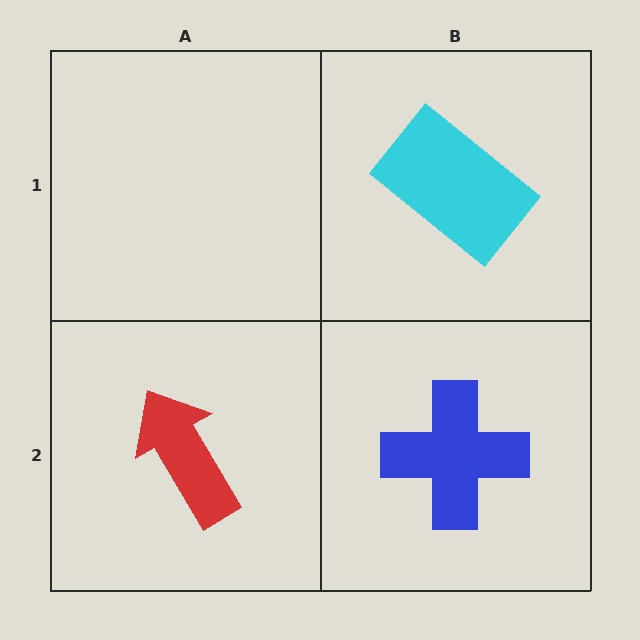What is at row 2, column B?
A blue cross.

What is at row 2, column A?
A red arrow.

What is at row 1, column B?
A cyan rectangle.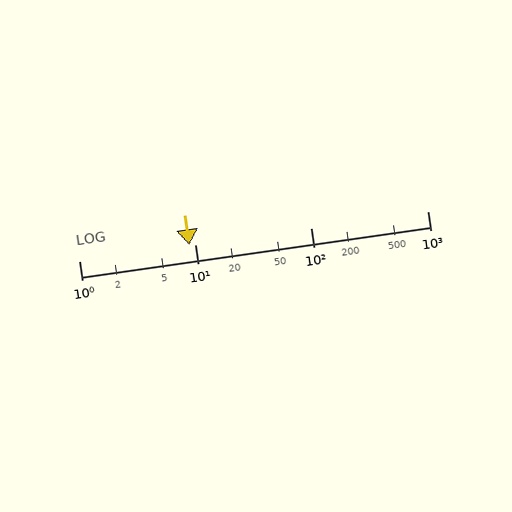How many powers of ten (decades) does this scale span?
The scale spans 3 decades, from 1 to 1000.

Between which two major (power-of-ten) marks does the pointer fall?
The pointer is between 1 and 10.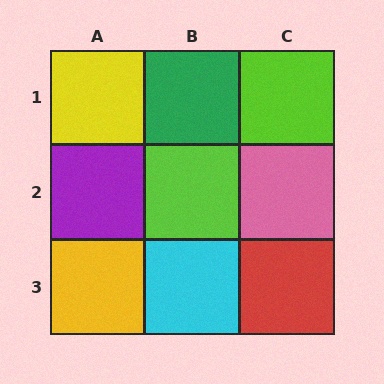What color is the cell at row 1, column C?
Lime.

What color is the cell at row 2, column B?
Lime.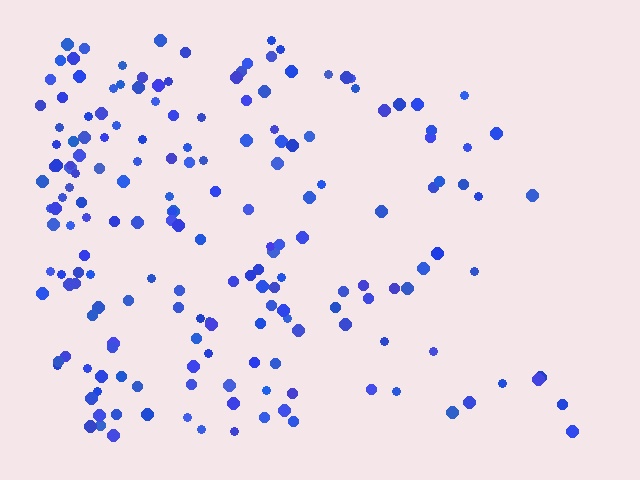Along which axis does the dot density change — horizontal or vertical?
Horizontal.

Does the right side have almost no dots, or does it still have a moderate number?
Still a moderate number, just noticeably fewer than the left.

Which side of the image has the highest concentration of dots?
The left.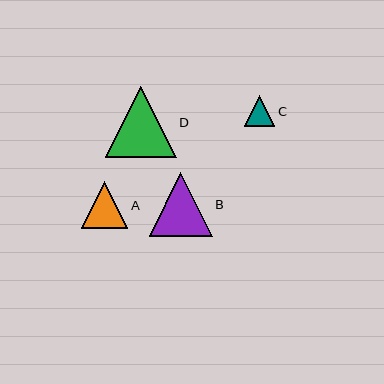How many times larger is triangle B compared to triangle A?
Triangle B is approximately 1.4 times the size of triangle A.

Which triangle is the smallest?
Triangle C is the smallest with a size of approximately 30 pixels.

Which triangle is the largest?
Triangle D is the largest with a size of approximately 71 pixels.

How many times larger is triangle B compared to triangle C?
Triangle B is approximately 2.1 times the size of triangle C.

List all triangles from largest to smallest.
From largest to smallest: D, B, A, C.